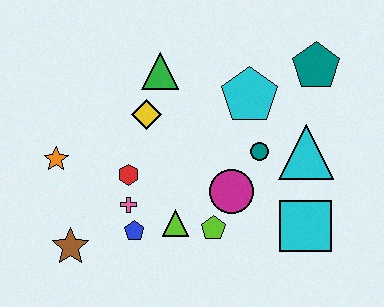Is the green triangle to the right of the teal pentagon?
No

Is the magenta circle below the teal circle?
Yes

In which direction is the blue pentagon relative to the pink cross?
The blue pentagon is below the pink cross.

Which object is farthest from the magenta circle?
The orange star is farthest from the magenta circle.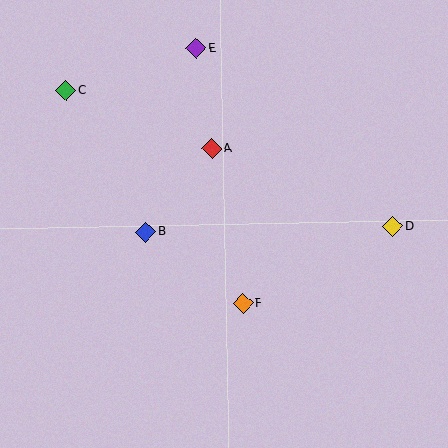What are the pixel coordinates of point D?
Point D is at (393, 226).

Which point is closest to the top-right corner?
Point D is closest to the top-right corner.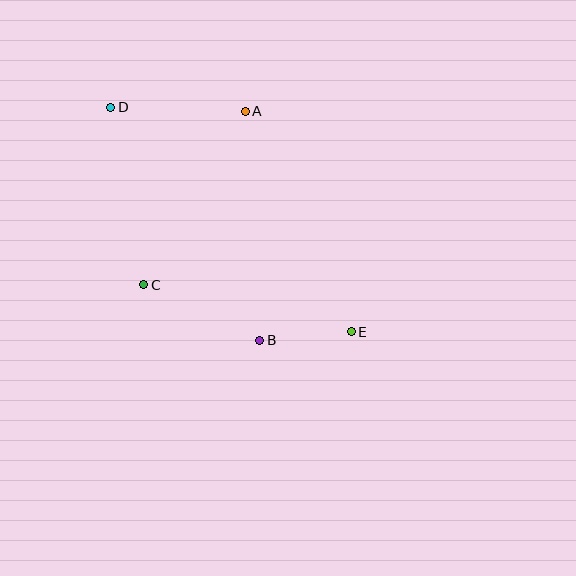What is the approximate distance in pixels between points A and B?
The distance between A and B is approximately 230 pixels.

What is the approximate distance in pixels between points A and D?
The distance between A and D is approximately 135 pixels.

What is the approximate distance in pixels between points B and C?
The distance between B and C is approximately 129 pixels.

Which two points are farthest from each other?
Points D and E are farthest from each other.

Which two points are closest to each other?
Points B and E are closest to each other.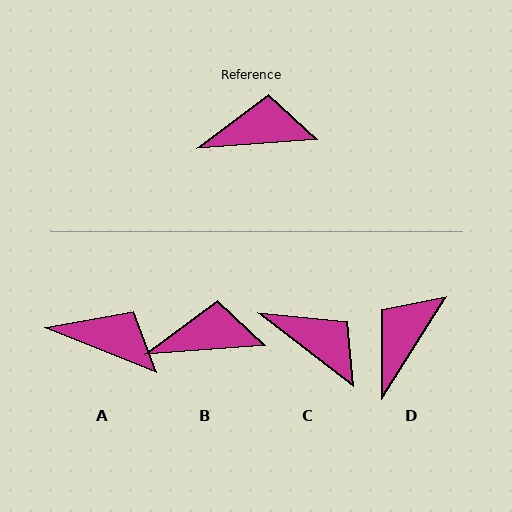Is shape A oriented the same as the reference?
No, it is off by about 26 degrees.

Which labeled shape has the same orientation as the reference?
B.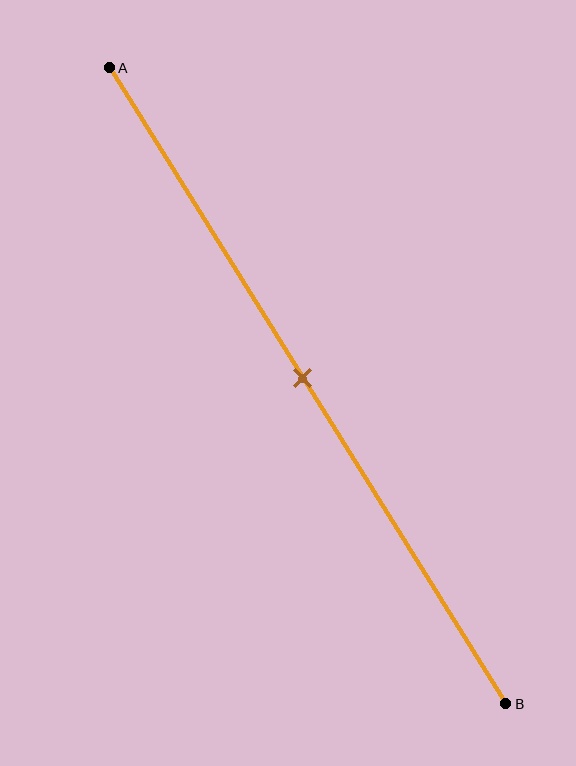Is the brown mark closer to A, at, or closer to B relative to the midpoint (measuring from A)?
The brown mark is approximately at the midpoint of segment AB.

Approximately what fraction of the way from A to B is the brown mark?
The brown mark is approximately 50% of the way from A to B.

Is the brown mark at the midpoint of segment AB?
Yes, the mark is approximately at the midpoint.